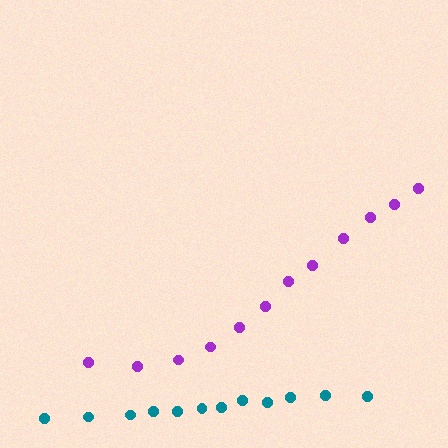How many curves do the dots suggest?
There are 2 distinct paths.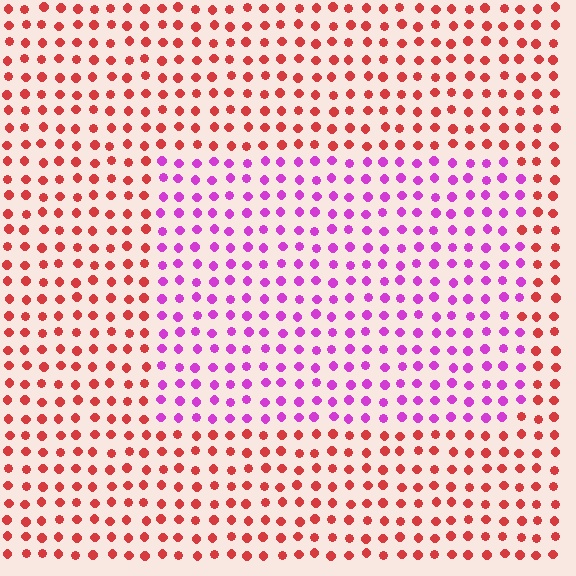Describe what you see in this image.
The image is filled with small red elements in a uniform arrangement. A rectangle-shaped region is visible where the elements are tinted to a slightly different hue, forming a subtle color boundary.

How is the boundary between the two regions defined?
The boundary is defined purely by a slight shift in hue (about 59 degrees). Spacing, size, and orientation are identical on both sides.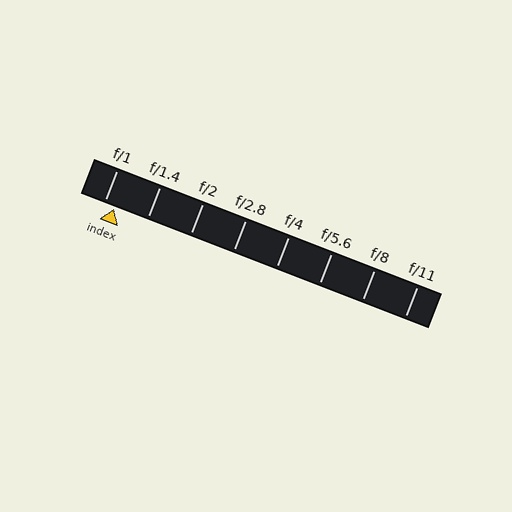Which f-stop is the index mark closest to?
The index mark is closest to f/1.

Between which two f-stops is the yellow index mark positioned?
The index mark is between f/1 and f/1.4.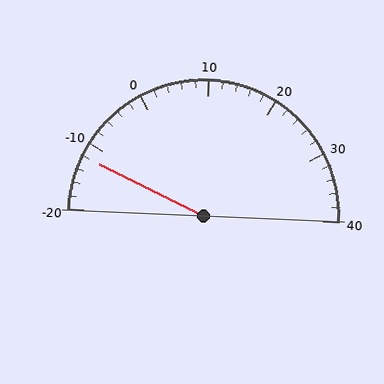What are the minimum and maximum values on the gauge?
The gauge ranges from -20 to 40.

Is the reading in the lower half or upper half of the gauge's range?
The reading is in the lower half of the range (-20 to 40).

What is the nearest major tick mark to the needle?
The nearest major tick mark is -10.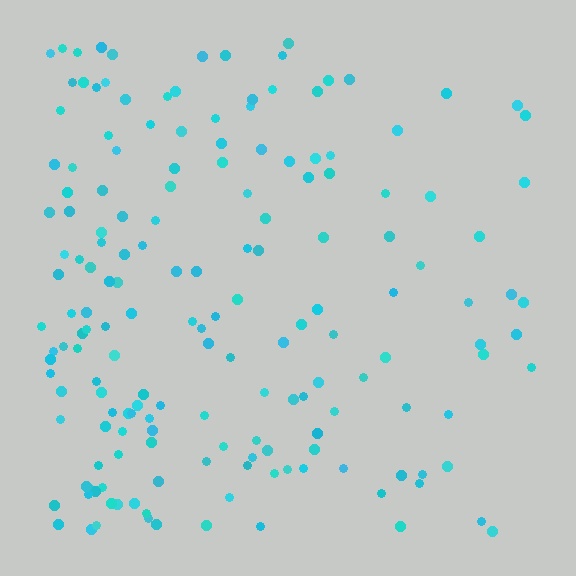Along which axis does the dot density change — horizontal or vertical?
Horizontal.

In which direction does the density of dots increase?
From right to left, with the left side densest.